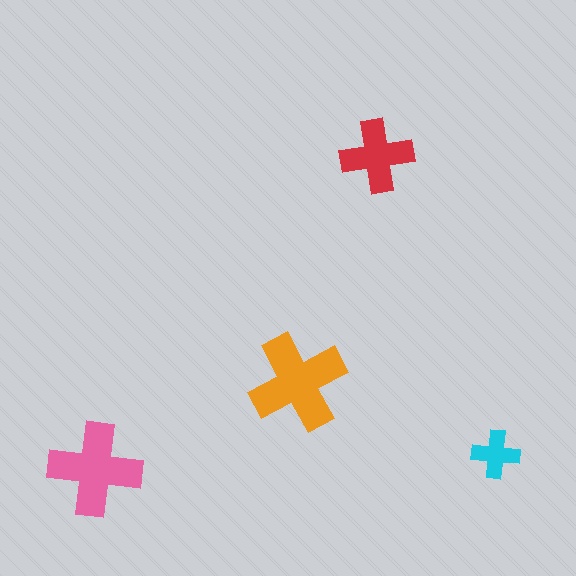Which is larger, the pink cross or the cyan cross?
The pink one.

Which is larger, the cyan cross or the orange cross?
The orange one.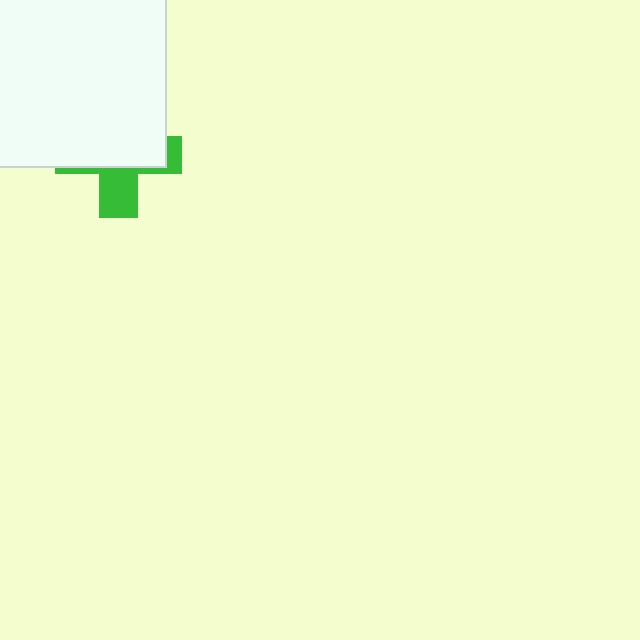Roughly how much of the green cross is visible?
A small part of it is visible (roughly 35%).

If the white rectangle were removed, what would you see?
You would see the complete green cross.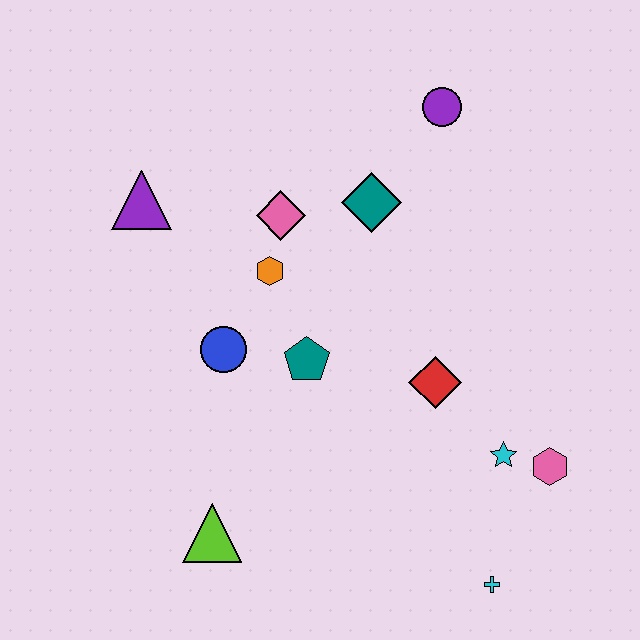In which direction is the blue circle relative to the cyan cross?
The blue circle is to the left of the cyan cross.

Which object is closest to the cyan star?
The pink hexagon is closest to the cyan star.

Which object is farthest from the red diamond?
The purple triangle is farthest from the red diamond.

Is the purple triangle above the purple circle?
No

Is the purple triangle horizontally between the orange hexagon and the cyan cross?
No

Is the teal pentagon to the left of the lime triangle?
No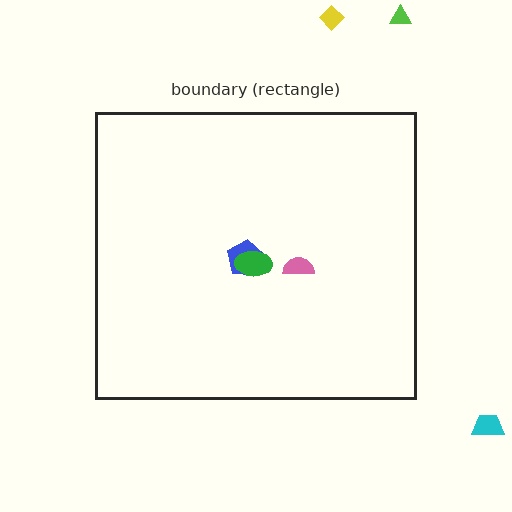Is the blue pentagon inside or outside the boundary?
Inside.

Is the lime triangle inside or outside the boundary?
Outside.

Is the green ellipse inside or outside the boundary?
Inside.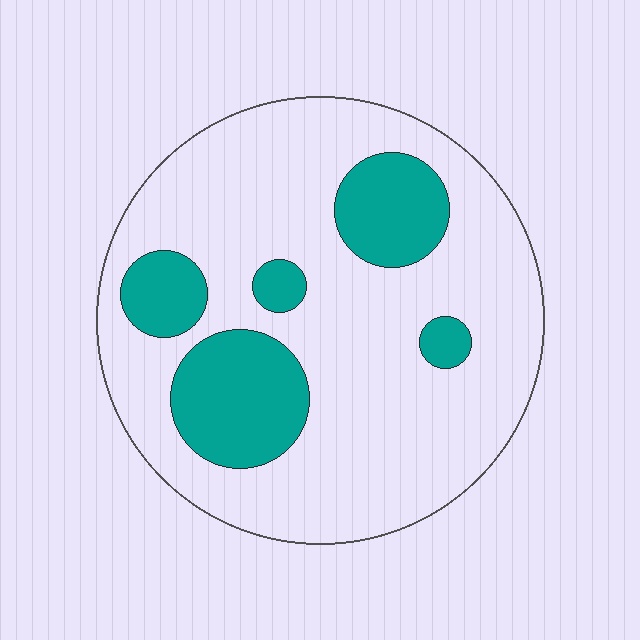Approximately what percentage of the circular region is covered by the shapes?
Approximately 25%.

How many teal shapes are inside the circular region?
5.